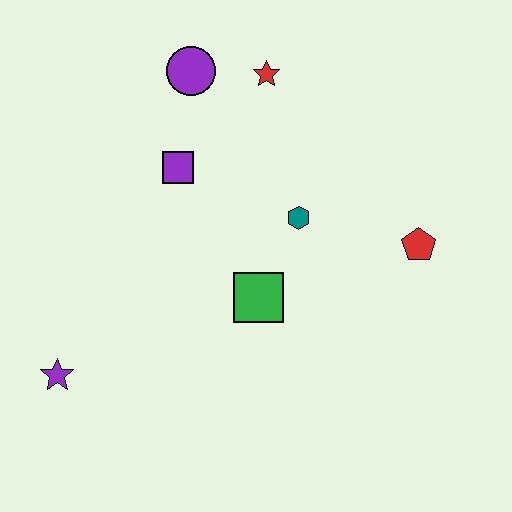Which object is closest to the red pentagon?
The teal hexagon is closest to the red pentagon.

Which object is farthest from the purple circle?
The purple star is farthest from the purple circle.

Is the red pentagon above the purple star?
Yes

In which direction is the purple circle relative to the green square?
The purple circle is above the green square.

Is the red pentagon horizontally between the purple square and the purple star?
No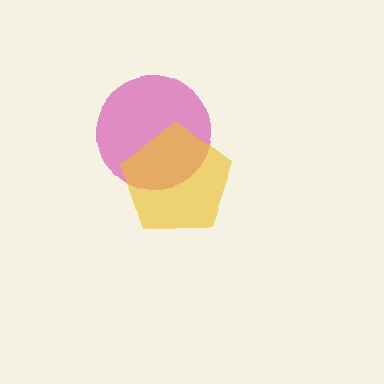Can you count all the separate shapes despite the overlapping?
Yes, there are 2 separate shapes.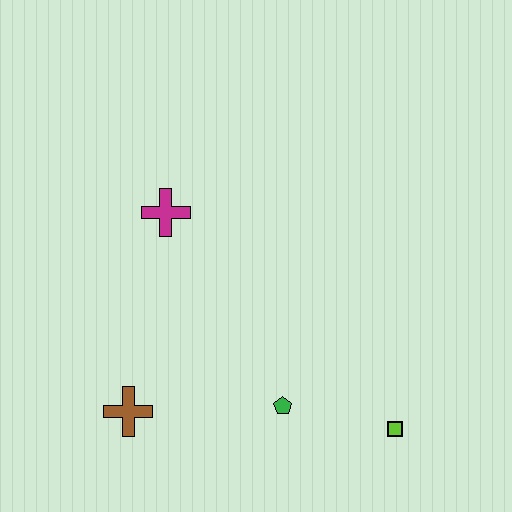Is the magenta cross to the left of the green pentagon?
Yes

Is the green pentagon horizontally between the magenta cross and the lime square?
Yes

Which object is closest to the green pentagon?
The lime square is closest to the green pentagon.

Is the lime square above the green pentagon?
No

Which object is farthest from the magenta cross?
The lime square is farthest from the magenta cross.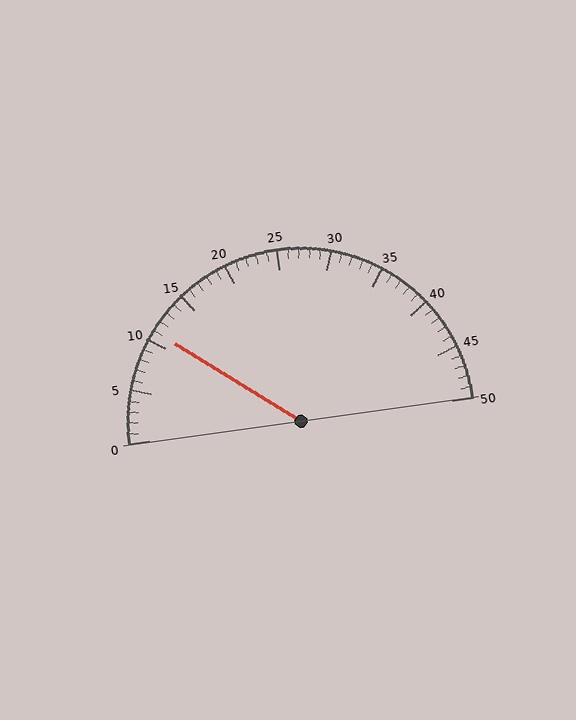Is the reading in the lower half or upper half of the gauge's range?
The reading is in the lower half of the range (0 to 50).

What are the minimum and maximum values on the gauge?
The gauge ranges from 0 to 50.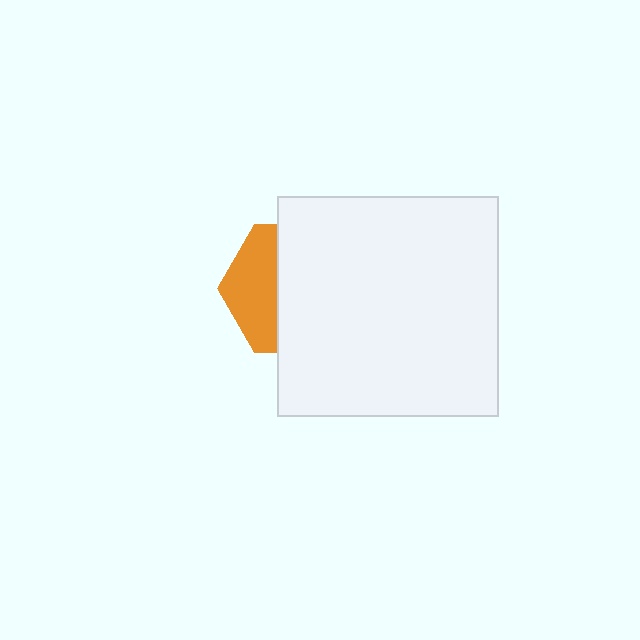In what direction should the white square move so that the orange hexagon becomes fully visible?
The white square should move right. That is the shortest direction to clear the overlap and leave the orange hexagon fully visible.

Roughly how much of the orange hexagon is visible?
A small part of it is visible (roughly 37%).